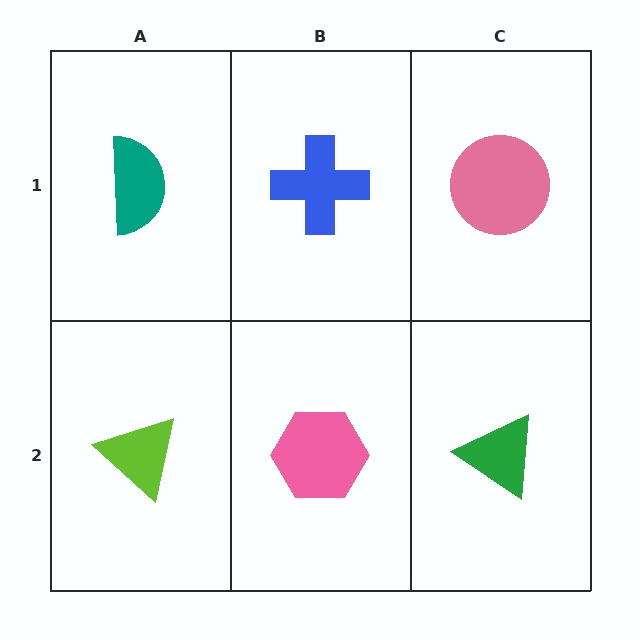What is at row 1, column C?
A pink circle.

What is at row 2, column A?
A lime triangle.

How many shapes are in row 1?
3 shapes.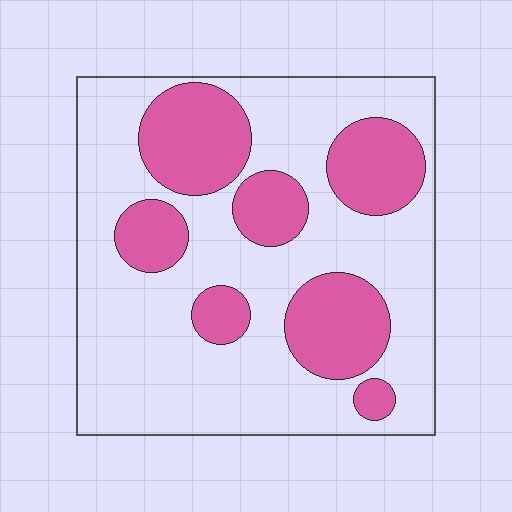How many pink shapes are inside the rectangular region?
7.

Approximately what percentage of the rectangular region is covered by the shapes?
Approximately 30%.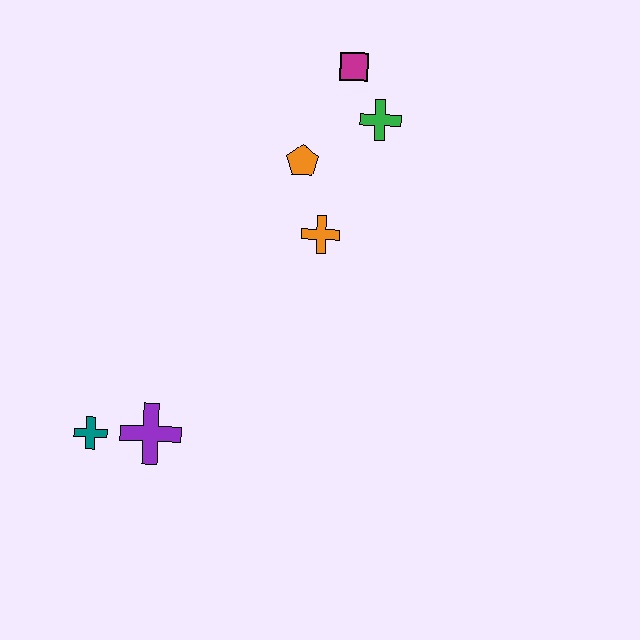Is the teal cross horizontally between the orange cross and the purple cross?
No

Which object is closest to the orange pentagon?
The orange cross is closest to the orange pentagon.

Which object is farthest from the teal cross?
The magenta square is farthest from the teal cross.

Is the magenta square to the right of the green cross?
No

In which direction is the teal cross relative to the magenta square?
The teal cross is below the magenta square.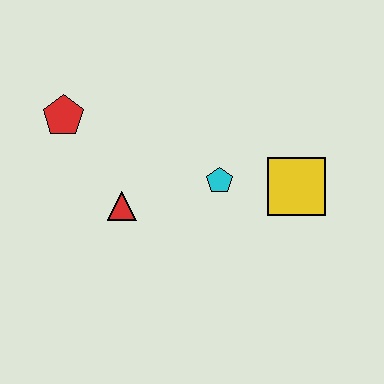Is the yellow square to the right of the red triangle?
Yes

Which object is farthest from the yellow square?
The red pentagon is farthest from the yellow square.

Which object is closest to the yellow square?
The cyan pentagon is closest to the yellow square.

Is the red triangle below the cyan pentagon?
Yes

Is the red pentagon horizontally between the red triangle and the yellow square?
No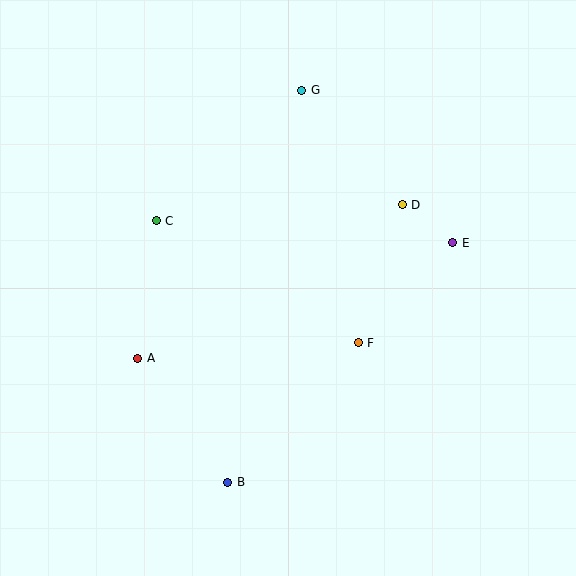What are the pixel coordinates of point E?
Point E is at (453, 243).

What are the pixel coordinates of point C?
Point C is at (156, 221).